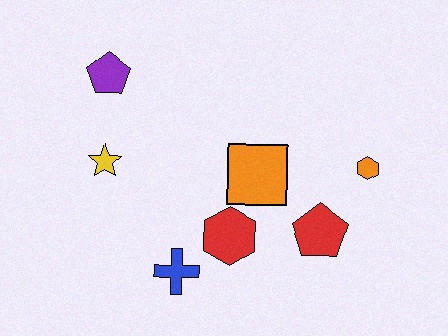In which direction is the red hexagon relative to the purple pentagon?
The red hexagon is below the purple pentagon.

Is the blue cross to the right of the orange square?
No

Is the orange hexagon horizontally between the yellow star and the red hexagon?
No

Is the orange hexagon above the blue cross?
Yes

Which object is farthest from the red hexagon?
The purple pentagon is farthest from the red hexagon.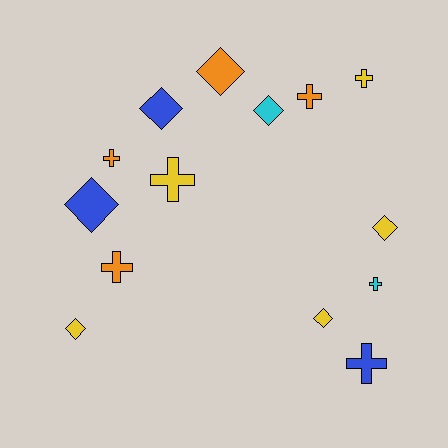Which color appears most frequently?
Yellow, with 5 objects.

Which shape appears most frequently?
Cross, with 7 objects.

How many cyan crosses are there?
There is 1 cyan cross.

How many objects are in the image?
There are 14 objects.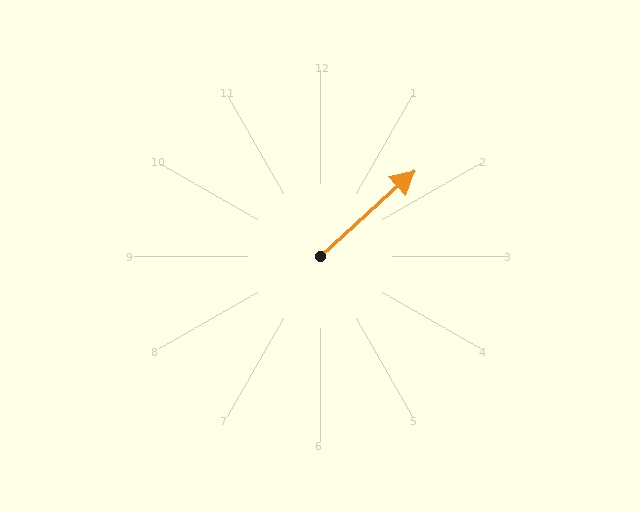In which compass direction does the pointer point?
Northeast.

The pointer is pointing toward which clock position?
Roughly 2 o'clock.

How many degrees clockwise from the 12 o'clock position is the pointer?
Approximately 48 degrees.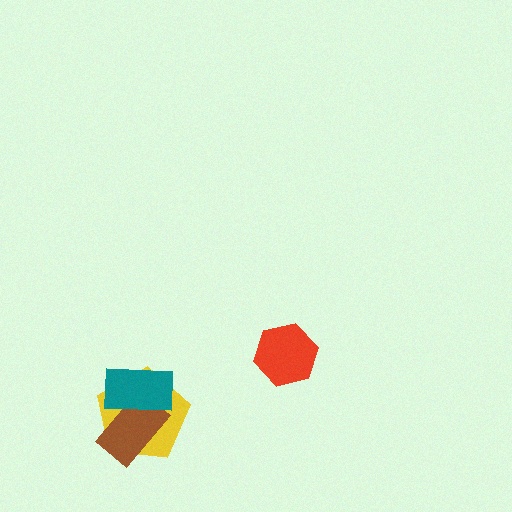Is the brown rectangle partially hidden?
Yes, it is partially covered by another shape.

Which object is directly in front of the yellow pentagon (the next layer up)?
The brown rectangle is directly in front of the yellow pentagon.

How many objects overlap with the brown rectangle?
2 objects overlap with the brown rectangle.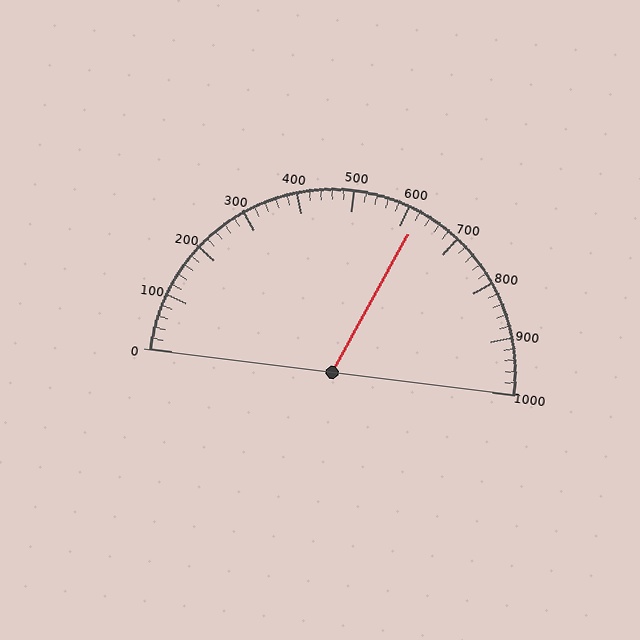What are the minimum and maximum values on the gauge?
The gauge ranges from 0 to 1000.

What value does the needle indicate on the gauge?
The needle indicates approximately 620.